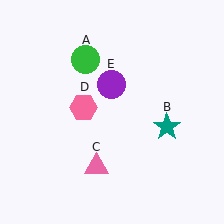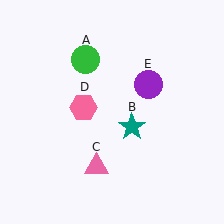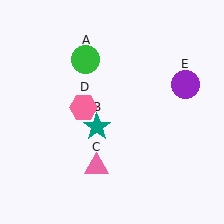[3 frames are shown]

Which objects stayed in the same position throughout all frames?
Green circle (object A) and pink triangle (object C) and pink hexagon (object D) remained stationary.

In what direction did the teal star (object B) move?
The teal star (object B) moved left.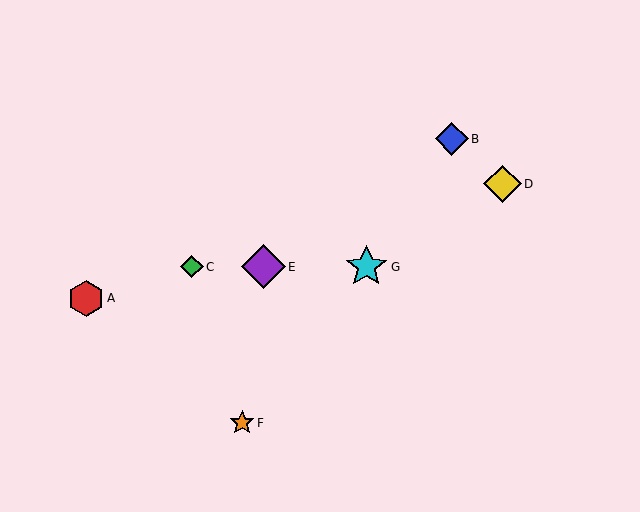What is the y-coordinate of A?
Object A is at y≈298.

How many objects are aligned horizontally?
3 objects (C, E, G) are aligned horizontally.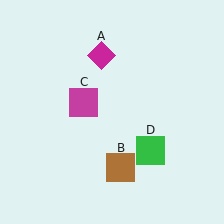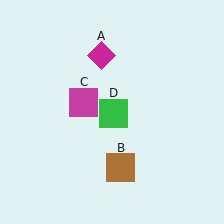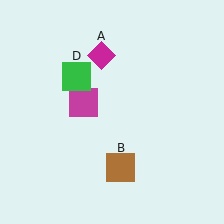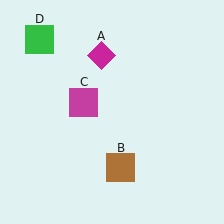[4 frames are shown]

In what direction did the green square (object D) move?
The green square (object D) moved up and to the left.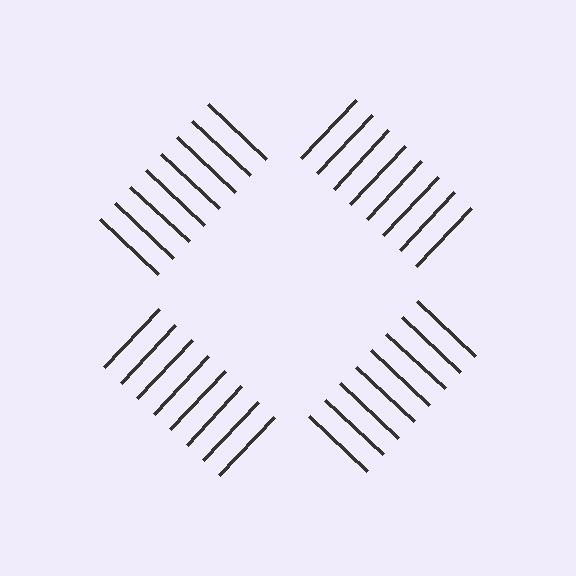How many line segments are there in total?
32 — 8 along each of the 4 edges.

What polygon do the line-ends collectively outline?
An illusory square — the line segments terminate on its edges but no continuous stroke is drawn.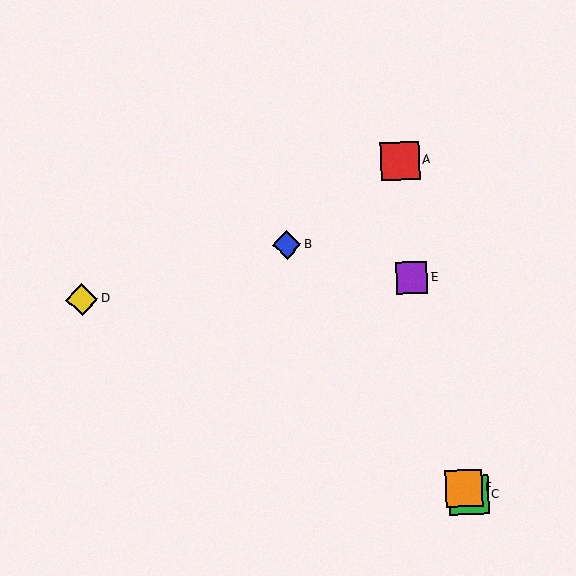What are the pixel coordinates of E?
Object E is at (412, 278).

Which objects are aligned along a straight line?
Objects B, C, F are aligned along a straight line.